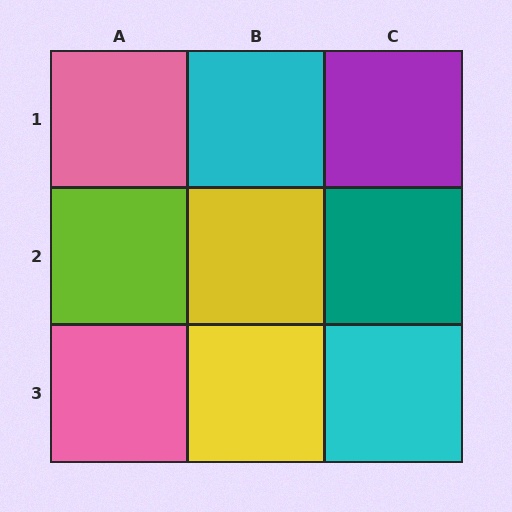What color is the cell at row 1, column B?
Cyan.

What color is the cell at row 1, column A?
Pink.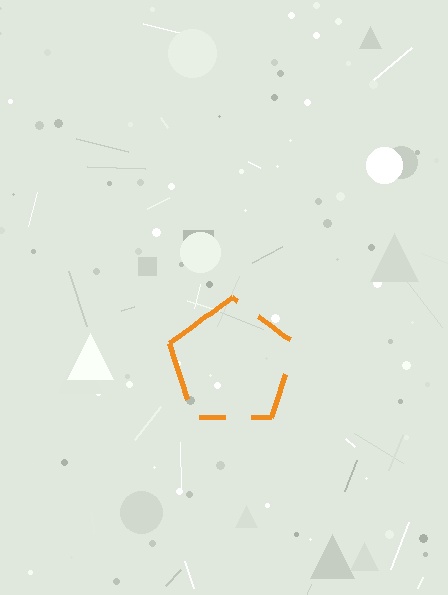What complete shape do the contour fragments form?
The contour fragments form a pentagon.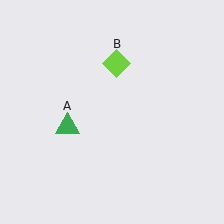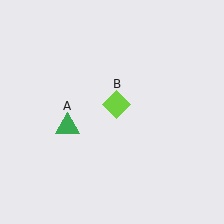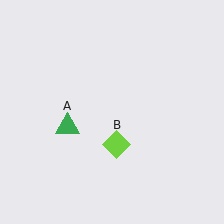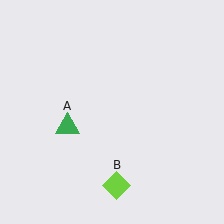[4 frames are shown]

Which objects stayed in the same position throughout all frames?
Green triangle (object A) remained stationary.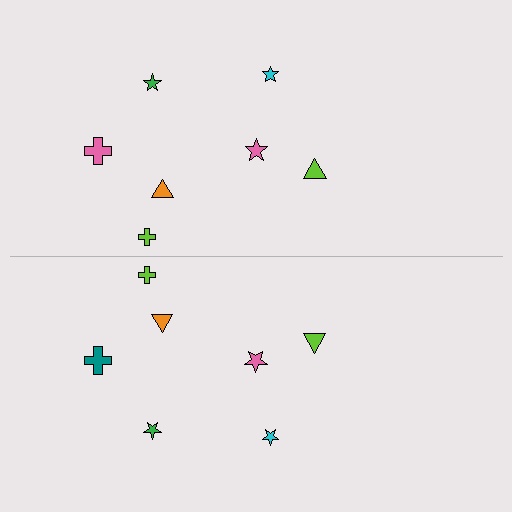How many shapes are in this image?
There are 14 shapes in this image.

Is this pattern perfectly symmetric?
No, the pattern is not perfectly symmetric. The teal cross on the bottom side breaks the symmetry — its mirror counterpart is pink.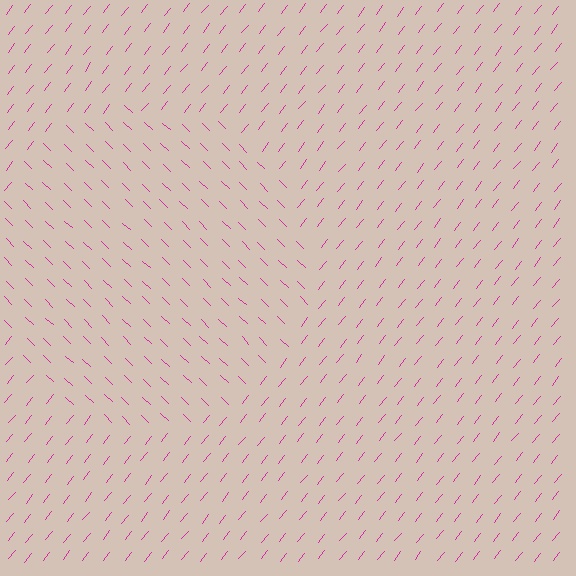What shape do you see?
I see a circle.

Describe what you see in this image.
The image is filled with small magenta line segments. A circle region in the image has lines oriented differently from the surrounding lines, creating a visible texture boundary.